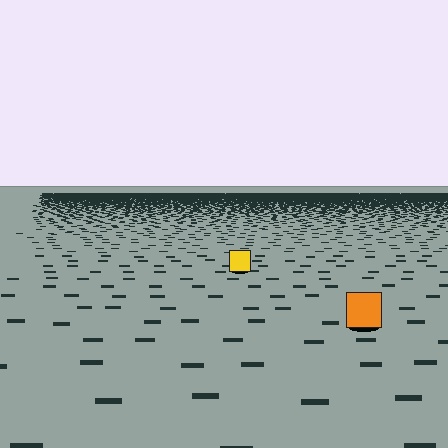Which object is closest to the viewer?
The orange square is closest. The texture marks near it are larger and more spread out.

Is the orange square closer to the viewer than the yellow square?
Yes. The orange square is closer — you can tell from the texture gradient: the ground texture is coarser near it.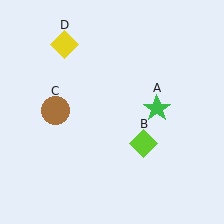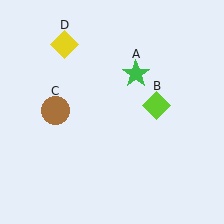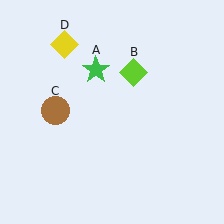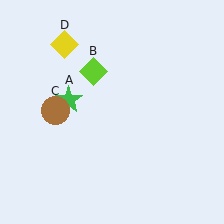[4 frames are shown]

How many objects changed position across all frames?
2 objects changed position: green star (object A), lime diamond (object B).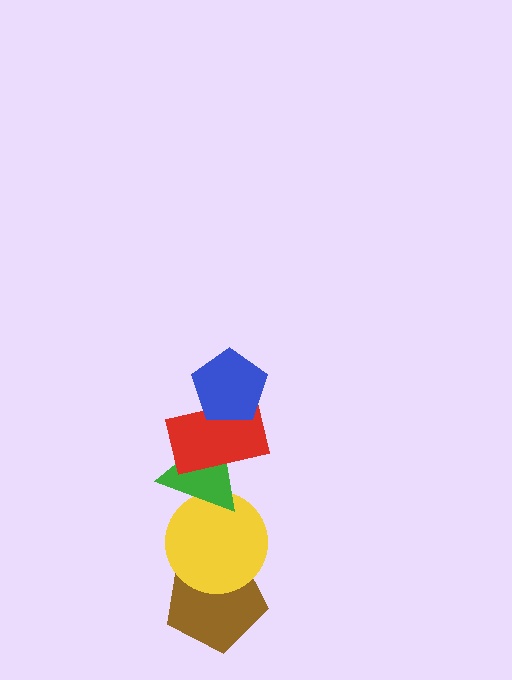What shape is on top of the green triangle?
The red rectangle is on top of the green triangle.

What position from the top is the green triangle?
The green triangle is 3rd from the top.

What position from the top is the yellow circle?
The yellow circle is 4th from the top.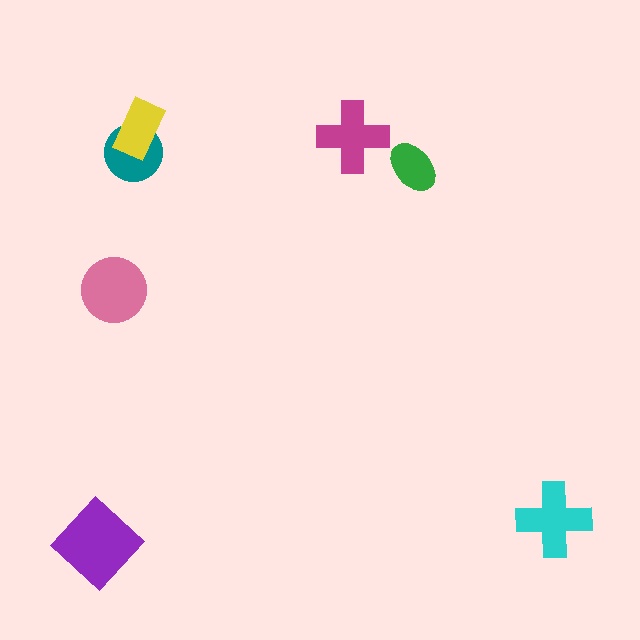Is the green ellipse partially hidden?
No, no other shape covers it.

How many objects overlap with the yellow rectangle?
1 object overlaps with the yellow rectangle.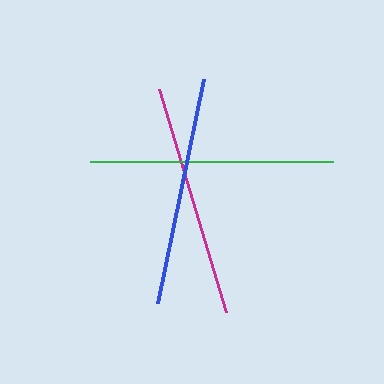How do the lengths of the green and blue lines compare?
The green and blue lines are approximately the same length.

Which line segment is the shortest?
The blue line is the shortest at approximately 228 pixels.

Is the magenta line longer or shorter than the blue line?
The magenta line is longer than the blue line.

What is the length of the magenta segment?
The magenta segment is approximately 233 pixels long.